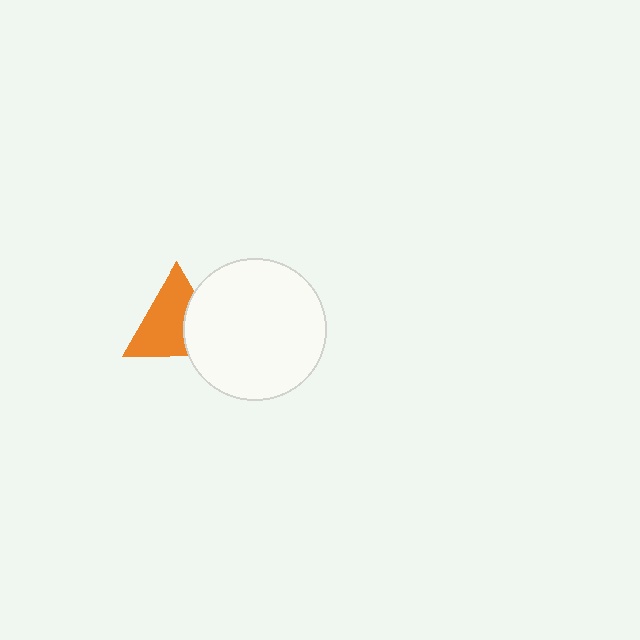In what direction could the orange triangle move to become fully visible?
The orange triangle could move left. That would shift it out from behind the white circle entirely.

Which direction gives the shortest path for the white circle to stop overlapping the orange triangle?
Moving right gives the shortest separation.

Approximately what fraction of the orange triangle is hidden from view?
Roughly 34% of the orange triangle is hidden behind the white circle.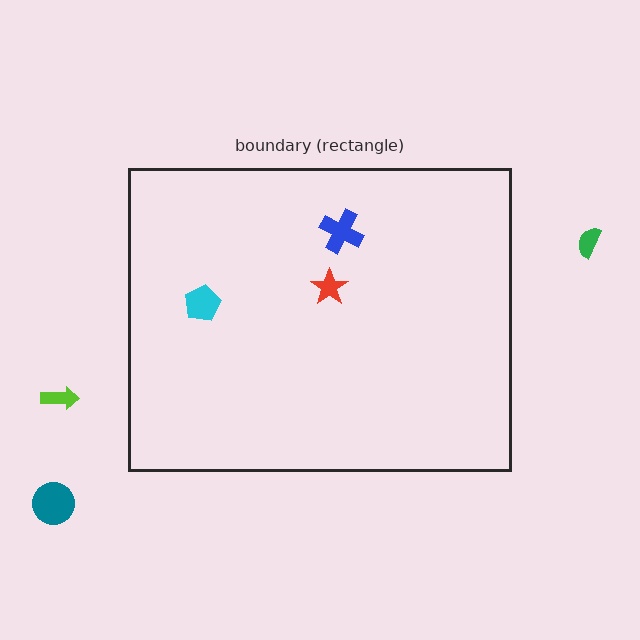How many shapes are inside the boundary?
3 inside, 3 outside.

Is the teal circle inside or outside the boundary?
Outside.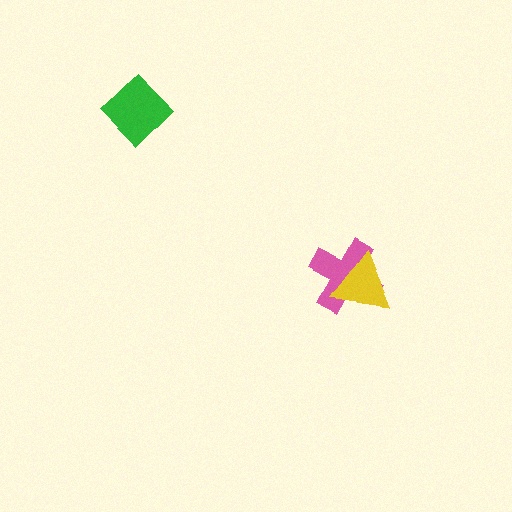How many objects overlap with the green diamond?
0 objects overlap with the green diamond.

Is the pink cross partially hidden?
Yes, it is partially covered by another shape.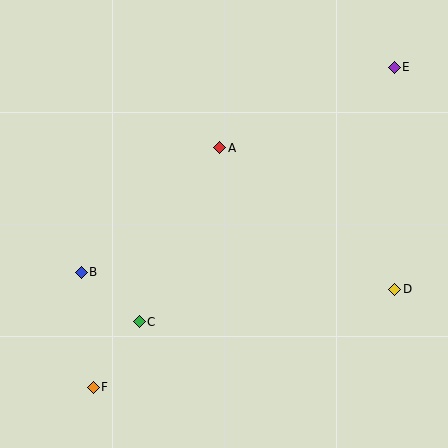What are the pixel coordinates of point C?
Point C is at (139, 322).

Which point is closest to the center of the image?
Point A at (220, 148) is closest to the center.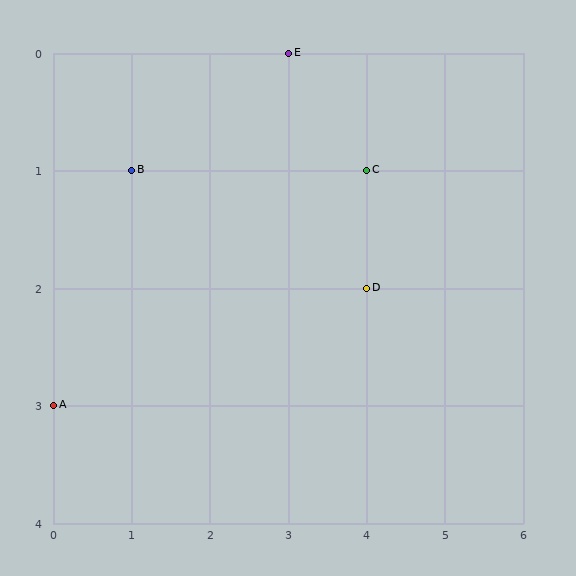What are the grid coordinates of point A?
Point A is at grid coordinates (0, 3).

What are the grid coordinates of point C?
Point C is at grid coordinates (4, 1).